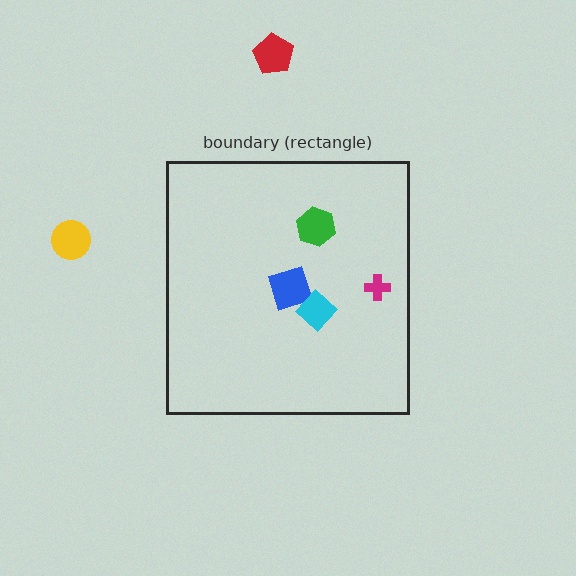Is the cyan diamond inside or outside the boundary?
Inside.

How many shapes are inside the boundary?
4 inside, 2 outside.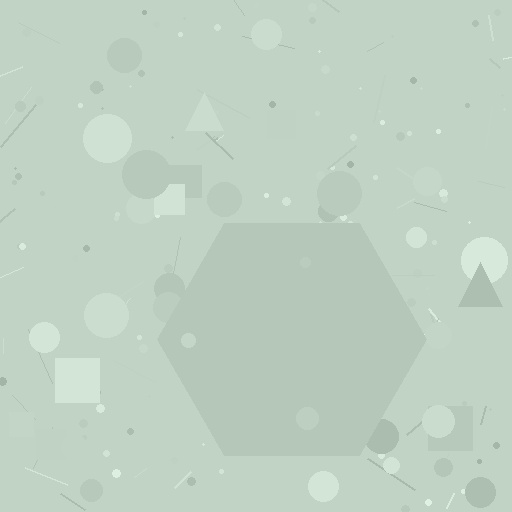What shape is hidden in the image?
A hexagon is hidden in the image.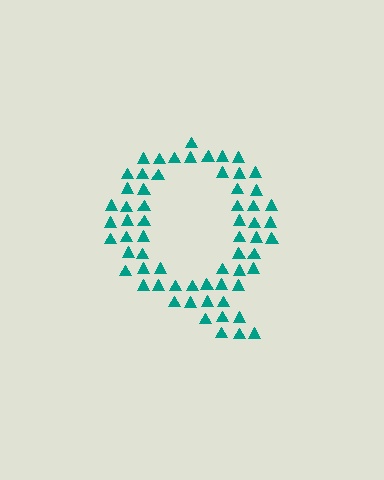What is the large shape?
The large shape is the letter Q.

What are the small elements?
The small elements are triangles.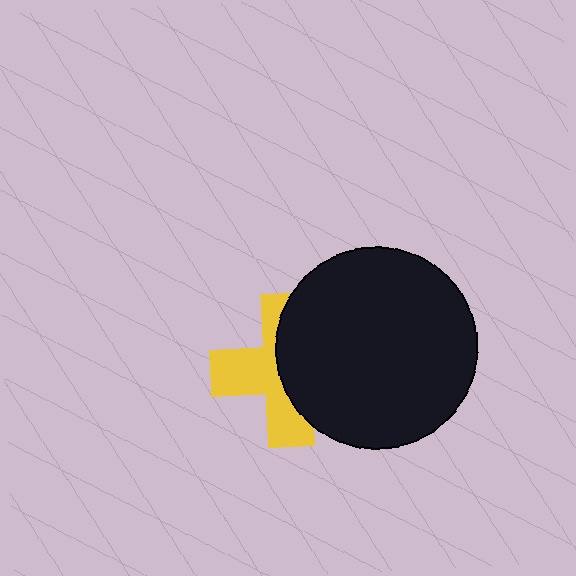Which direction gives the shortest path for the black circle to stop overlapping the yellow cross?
Moving right gives the shortest separation.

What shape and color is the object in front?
The object in front is a black circle.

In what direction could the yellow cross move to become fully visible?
The yellow cross could move left. That would shift it out from behind the black circle entirely.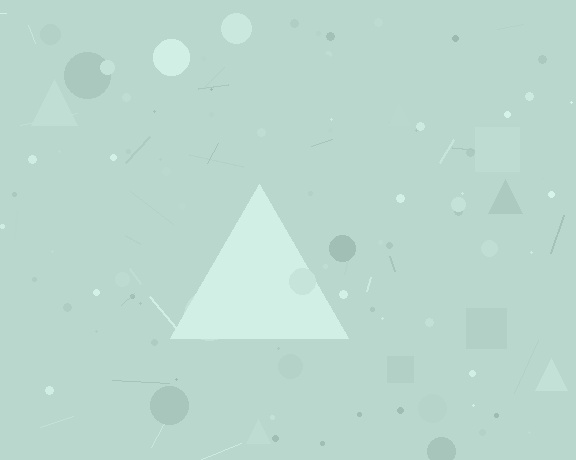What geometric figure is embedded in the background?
A triangle is embedded in the background.